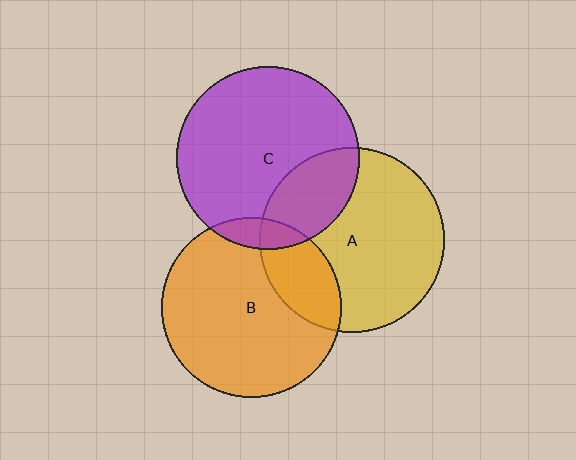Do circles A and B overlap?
Yes.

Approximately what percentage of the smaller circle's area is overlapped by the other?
Approximately 25%.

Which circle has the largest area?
Circle A (yellow).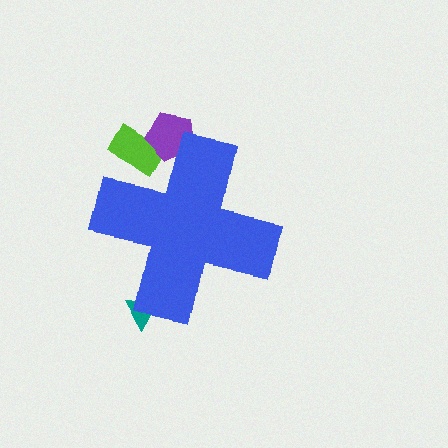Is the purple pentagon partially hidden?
Yes, the purple pentagon is partially hidden behind the blue cross.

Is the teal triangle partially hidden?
Yes, the teal triangle is partially hidden behind the blue cross.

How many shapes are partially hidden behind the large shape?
3 shapes are partially hidden.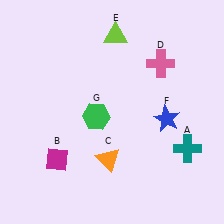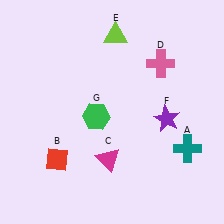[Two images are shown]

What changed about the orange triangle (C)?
In Image 1, C is orange. In Image 2, it changed to magenta.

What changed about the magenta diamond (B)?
In Image 1, B is magenta. In Image 2, it changed to red.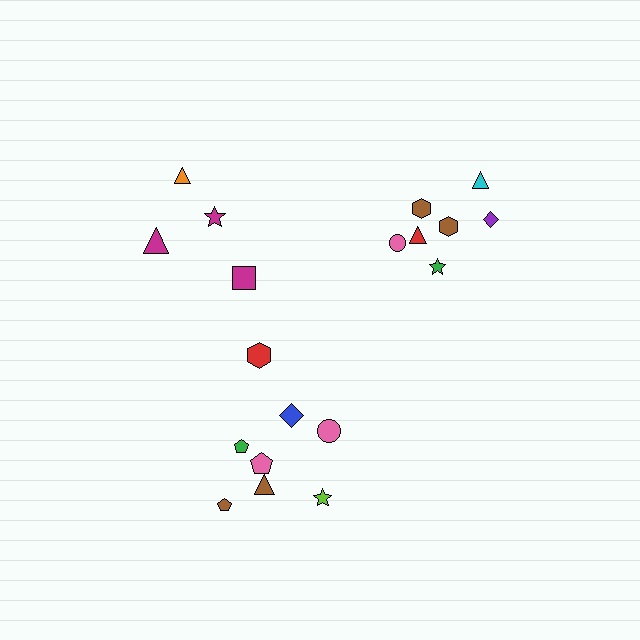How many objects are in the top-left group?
There are 4 objects.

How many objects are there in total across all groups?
There are 19 objects.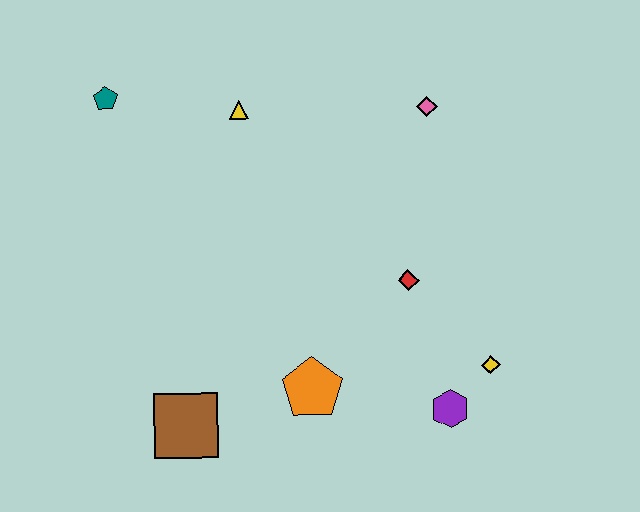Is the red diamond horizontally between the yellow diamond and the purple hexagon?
No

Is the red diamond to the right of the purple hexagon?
No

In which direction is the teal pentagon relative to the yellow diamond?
The teal pentagon is to the left of the yellow diamond.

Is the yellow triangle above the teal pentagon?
No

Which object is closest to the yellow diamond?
The purple hexagon is closest to the yellow diamond.